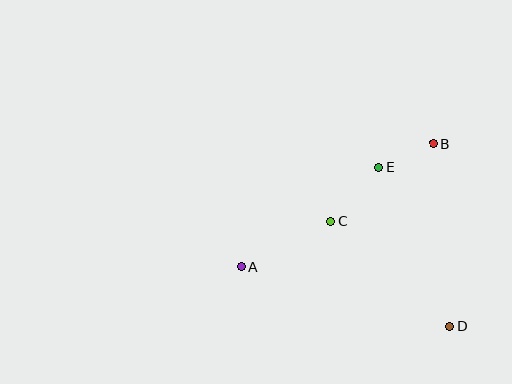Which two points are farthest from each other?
Points A and B are farthest from each other.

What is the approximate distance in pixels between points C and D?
The distance between C and D is approximately 159 pixels.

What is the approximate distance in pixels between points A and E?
The distance between A and E is approximately 170 pixels.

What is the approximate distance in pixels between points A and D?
The distance between A and D is approximately 217 pixels.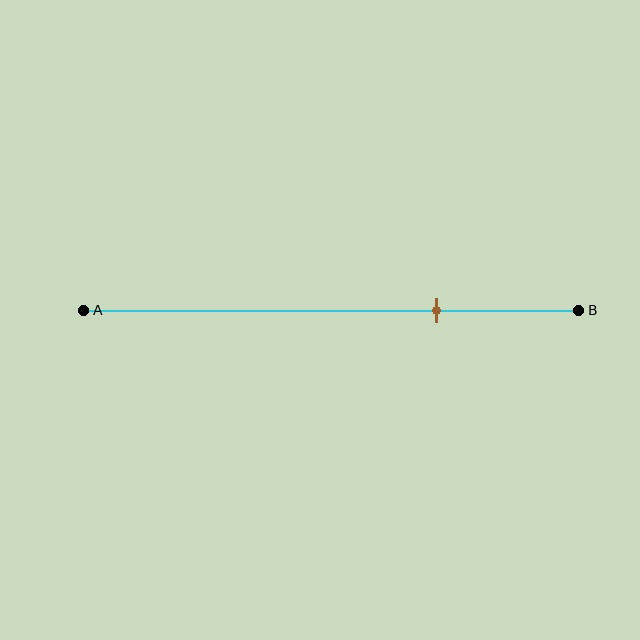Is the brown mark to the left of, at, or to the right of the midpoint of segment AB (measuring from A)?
The brown mark is to the right of the midpoint of segment AB.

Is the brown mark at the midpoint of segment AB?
No, the mark is at about 70% from A, not at the 50% midpoint.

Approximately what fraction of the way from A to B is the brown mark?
The brown mark is approximately 70% of the way from A to B.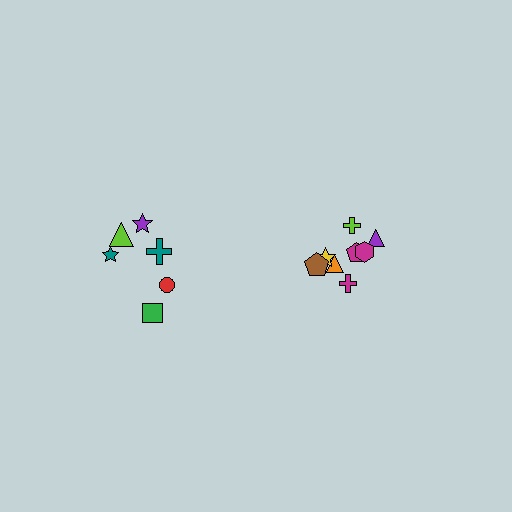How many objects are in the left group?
There are 6 objects.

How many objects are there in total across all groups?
There are 14 objects.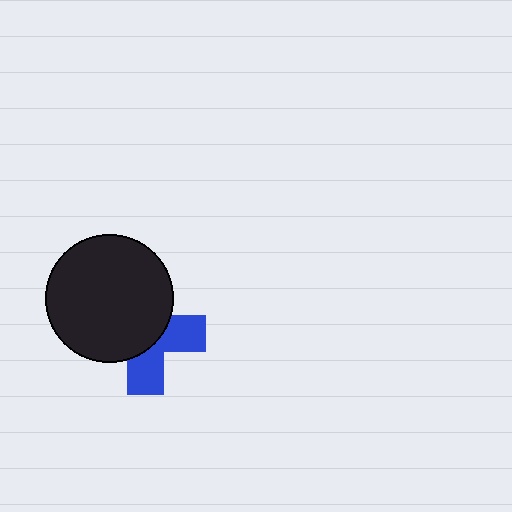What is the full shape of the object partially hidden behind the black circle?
The partially hidden object is a blue cross.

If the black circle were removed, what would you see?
You would see the complete blue cross.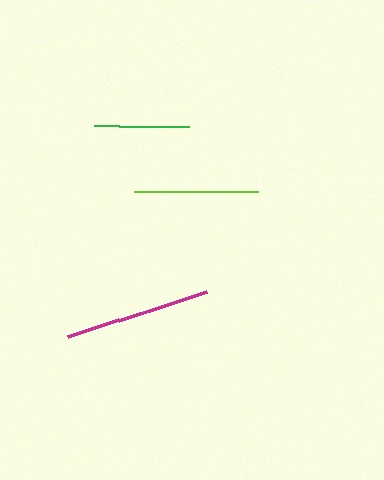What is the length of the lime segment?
The lime segment is approximately 124 pixels long.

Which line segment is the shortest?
The green line is the shortest at approximately 95 pixels.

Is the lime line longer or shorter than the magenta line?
The magenta line is longer than the lime line.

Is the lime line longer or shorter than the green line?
The lime line is longer than the green line.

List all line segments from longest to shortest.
From longest to shortest: magenta, lime, green.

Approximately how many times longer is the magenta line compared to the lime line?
The magenta line is approximately 1.2 times the length of the lime line.